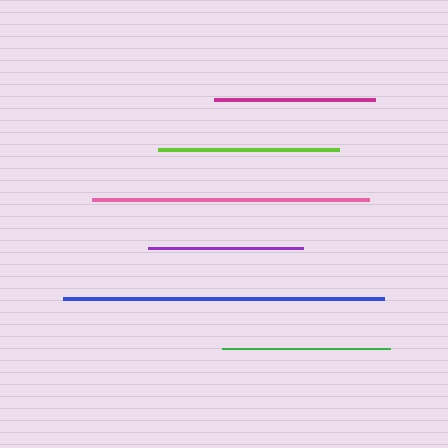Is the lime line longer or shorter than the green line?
The lime line is longer than the green line.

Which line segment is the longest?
The blue line is the longest at approximately 321 pixels.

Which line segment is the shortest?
The purple line is the shortest at approximately 155 pixels.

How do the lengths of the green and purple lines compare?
The green and purple lines are approximately the same length.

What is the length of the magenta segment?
The magenta segment is approximately 162 pixels long.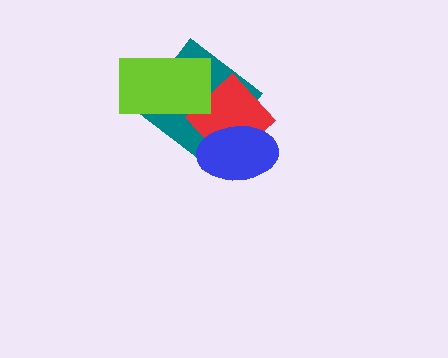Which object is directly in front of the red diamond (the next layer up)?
The lime rectangle is directly in front of the red diamond.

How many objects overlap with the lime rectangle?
2 objects overlap with the lime rectangle.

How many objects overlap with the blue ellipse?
2 objects overlap with the blue ellipse.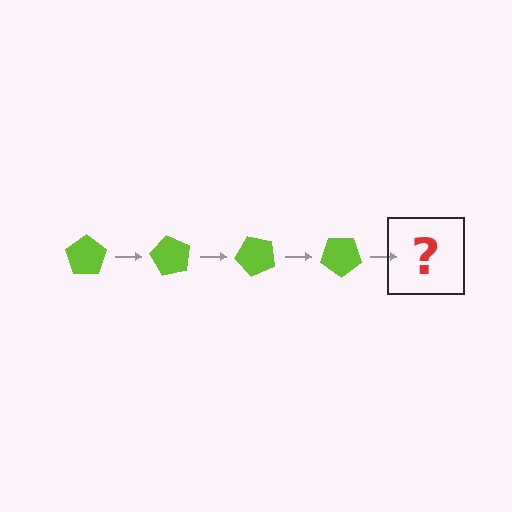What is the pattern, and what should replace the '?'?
The pattern is that the pentagon rotates 60 degrees each step. The '?' should be a lime pentagon rotated 240 degrees.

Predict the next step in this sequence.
The next step is a lime pentagon rotated 240 degrees.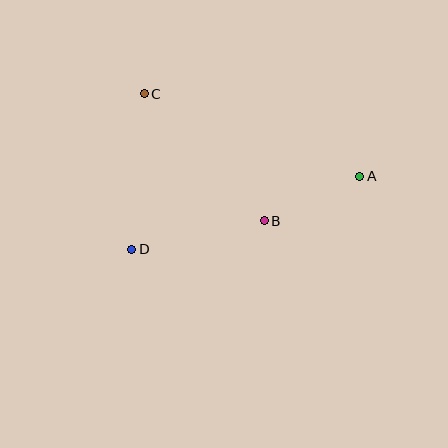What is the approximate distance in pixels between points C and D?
The distance between C and D is approximately 156 pixels.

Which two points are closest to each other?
Points A and B are closest to each other.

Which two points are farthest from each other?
Points A and D are farthest from each other.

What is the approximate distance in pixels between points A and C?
The distance between A and C is approximately 230 pixels.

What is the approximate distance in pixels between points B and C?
The distance between B and C is approximately 175 pixels.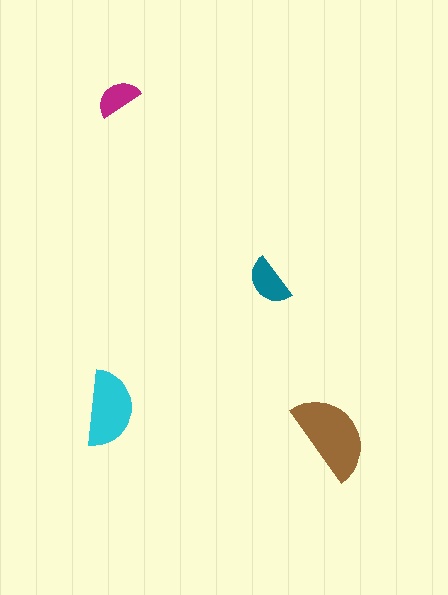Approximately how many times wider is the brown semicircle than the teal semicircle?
About 2 times wider.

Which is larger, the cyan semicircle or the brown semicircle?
The brown one.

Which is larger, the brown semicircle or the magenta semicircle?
The brown one.